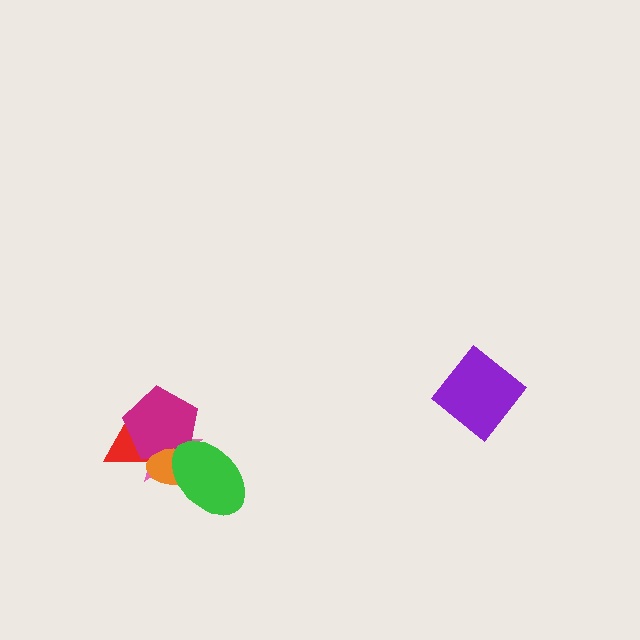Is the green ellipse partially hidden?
No, no other shape covers it.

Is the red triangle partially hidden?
Yes, it is partially covered by another shape.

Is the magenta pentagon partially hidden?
Yes, it is partially covered by another shape.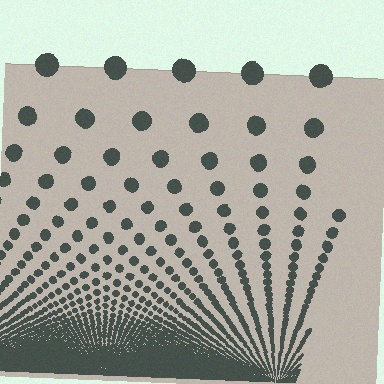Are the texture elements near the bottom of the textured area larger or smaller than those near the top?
Smaller. The gradient is inverted — elements near the bottom are smaller and denser.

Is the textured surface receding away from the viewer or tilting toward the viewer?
The surface appears to tilt toward the viewer. Texture elements get larger and sparser toward the top.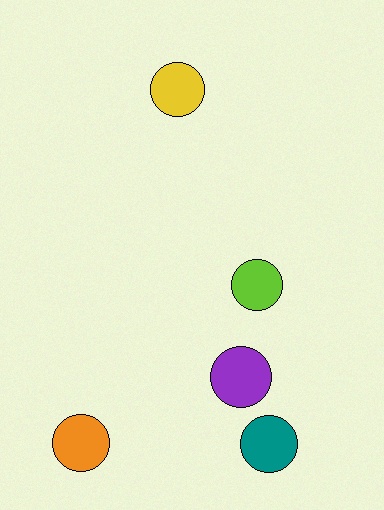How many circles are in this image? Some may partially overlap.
There are 5 circles.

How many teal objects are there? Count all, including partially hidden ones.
There is 1 teal object.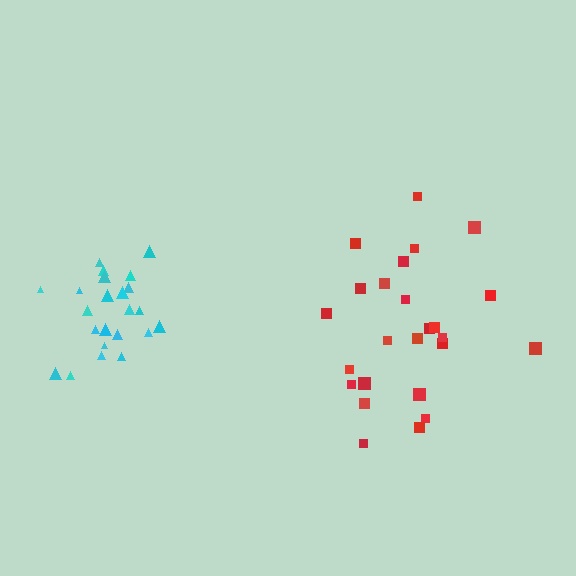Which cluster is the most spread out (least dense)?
Red.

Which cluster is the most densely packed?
Cyan.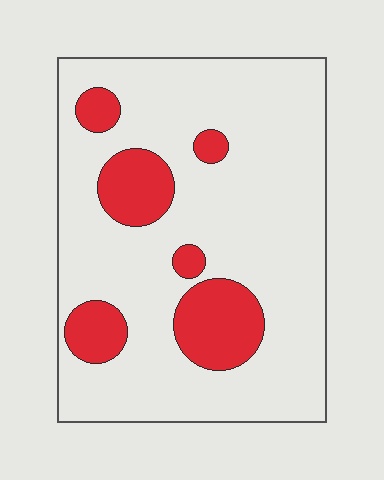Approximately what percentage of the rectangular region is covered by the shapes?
Approximately 20%.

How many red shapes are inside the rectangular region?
6.